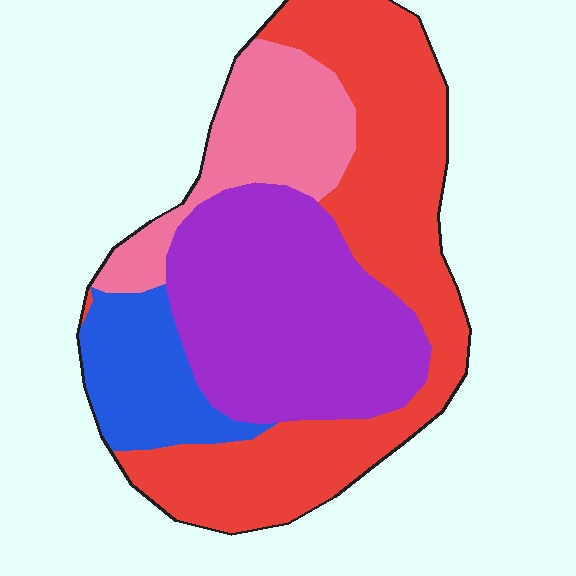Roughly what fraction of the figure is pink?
Pink covers 16% of the figure.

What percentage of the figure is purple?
Purple takes up about one third (1/3) of the figure.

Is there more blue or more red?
Red.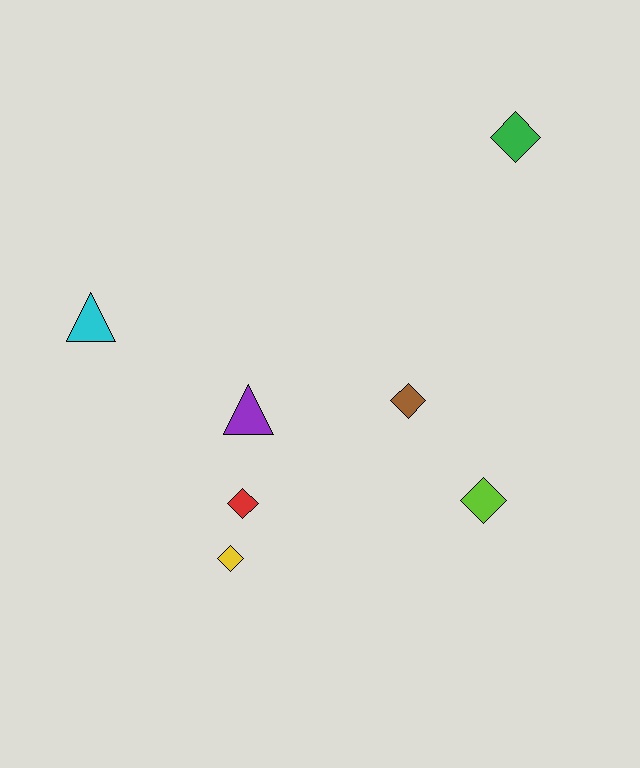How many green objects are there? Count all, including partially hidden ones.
There is 1 green object.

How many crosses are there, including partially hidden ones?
There are no crosses.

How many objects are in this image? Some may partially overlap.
There are 7 objects.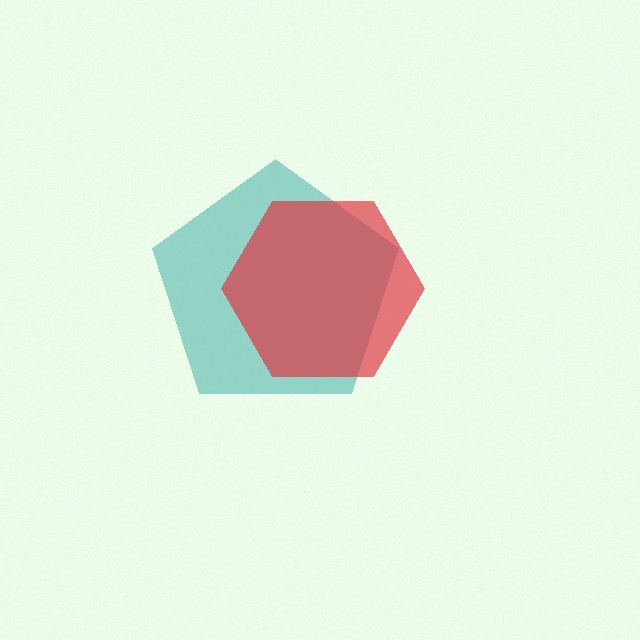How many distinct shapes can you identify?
There are 2 distinct shapes: a teal pentagon, a red hexagon.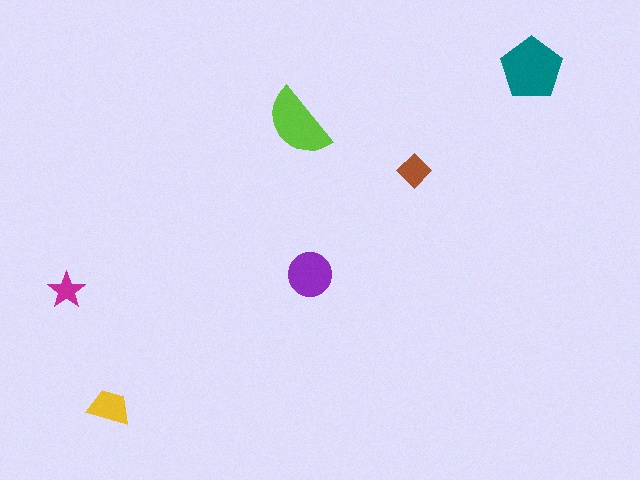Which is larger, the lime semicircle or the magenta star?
The lime semicircle.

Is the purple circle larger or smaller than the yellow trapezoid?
Larger.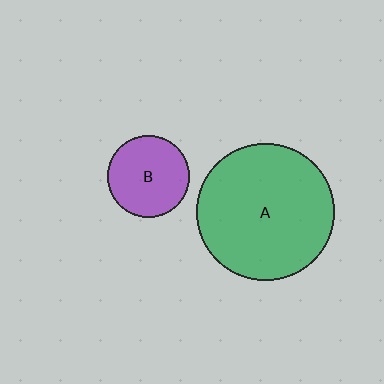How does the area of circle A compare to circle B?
Approximately 2.8 times.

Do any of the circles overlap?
No, none of the circles overlap.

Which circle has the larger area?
Circle A (green).